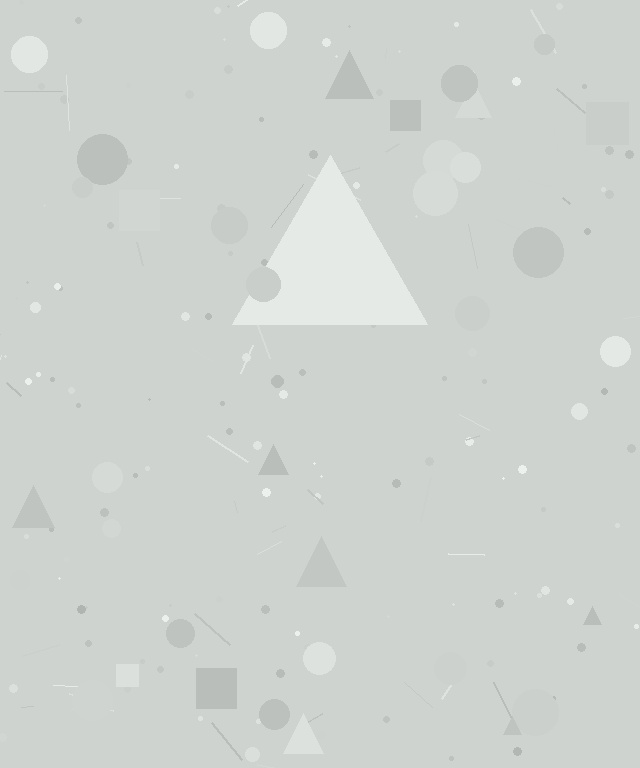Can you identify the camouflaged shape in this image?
The camouflaged shape is a triangle.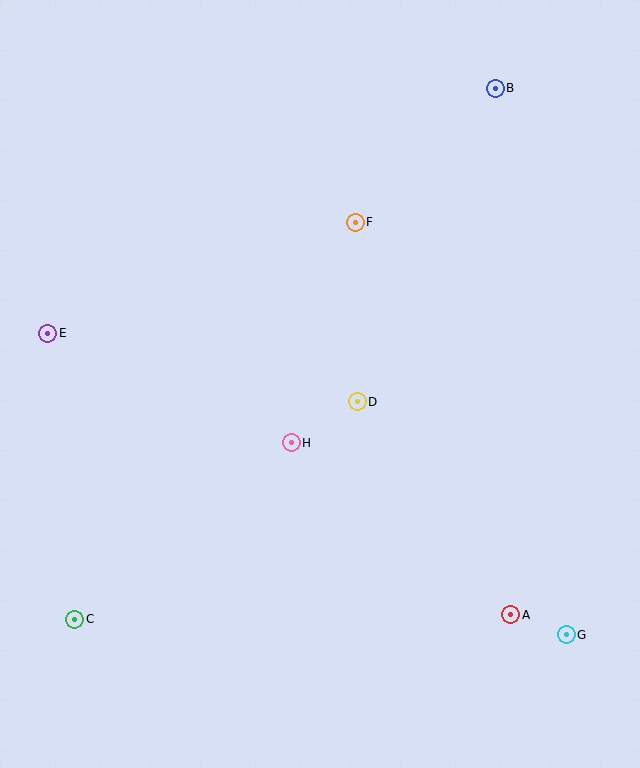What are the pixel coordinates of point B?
Point B is at (495, 88).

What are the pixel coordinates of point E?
Point E is at (48, 333).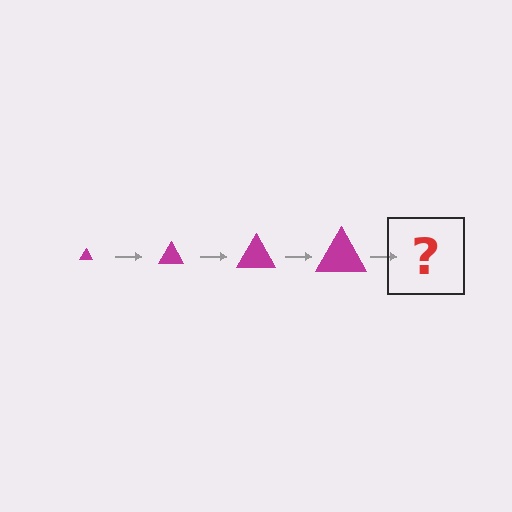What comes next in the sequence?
The next element should be a magenta triangle, larger than the previous one.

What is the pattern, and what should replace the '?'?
The pattern is that the triangle gets progressively larger each step. The '?' should be a magenta triangle, larger than the previous one.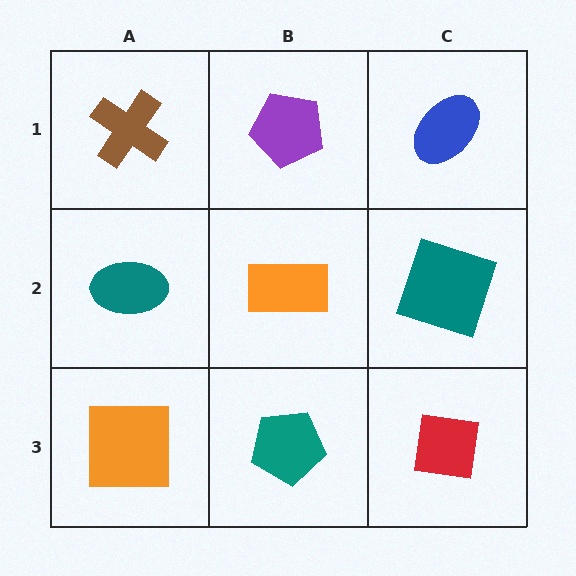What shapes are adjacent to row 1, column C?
A teal square (row 2, column C), a purple pentagon (row 1, column B).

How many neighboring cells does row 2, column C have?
3.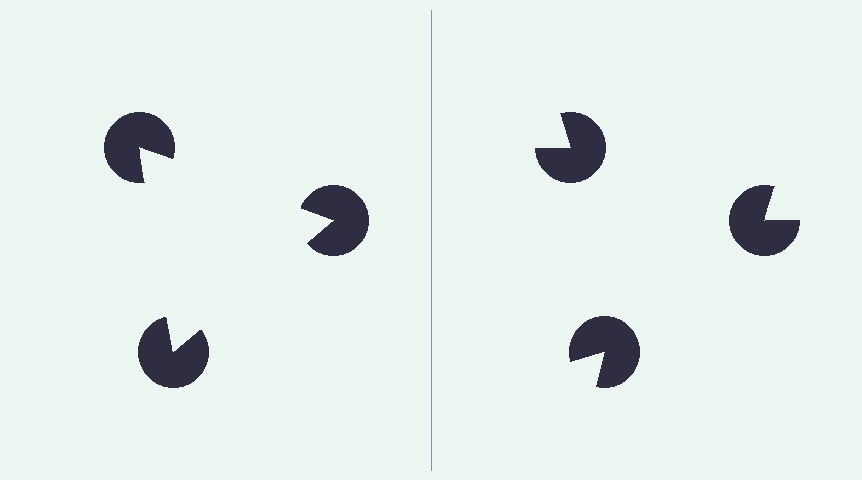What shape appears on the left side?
An illusory triangle.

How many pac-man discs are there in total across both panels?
6 — 3 on each side.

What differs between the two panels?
The pac-man discs are positioned identically on both sides; only the wedge orientations differ. On the left they align to a triangle; on the right they are misaligned.